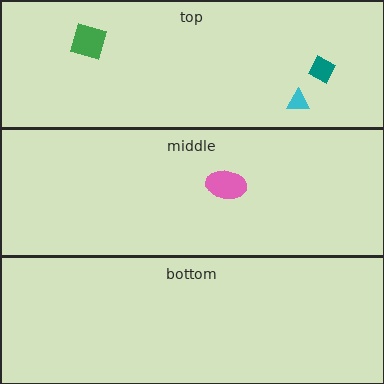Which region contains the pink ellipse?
The middle region.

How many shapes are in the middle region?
1.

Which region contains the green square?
The top region.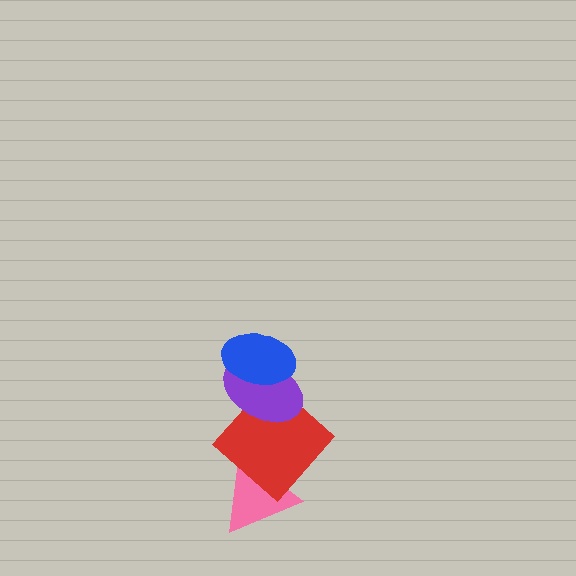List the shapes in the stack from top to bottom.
From top to bottom: the blue ellipse, the purple ellipse, the red diamond, the pink triangle.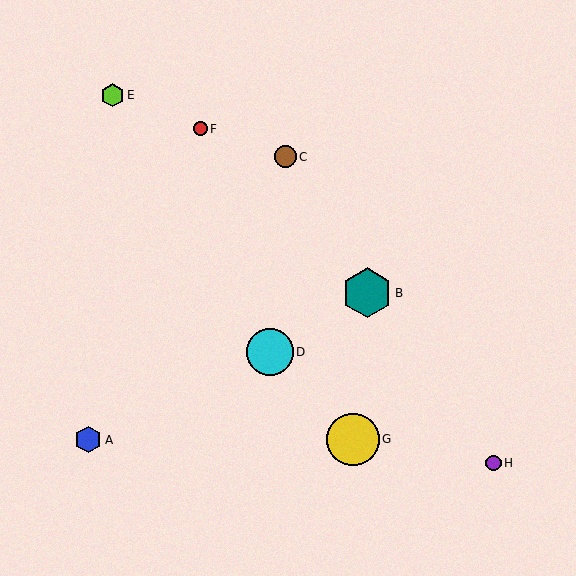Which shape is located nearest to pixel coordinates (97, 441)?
The blue hexagon (labeled A) at (88, 439) is nearest to that location.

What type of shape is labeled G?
Shape G is a yellow circle.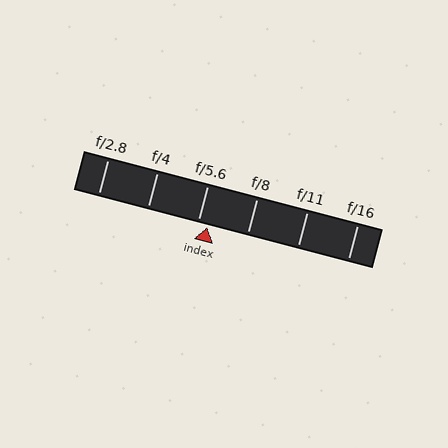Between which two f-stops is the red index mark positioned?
The index mark is between f/5.6 and f/8.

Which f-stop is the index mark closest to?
The index mark is closest to f/5.6.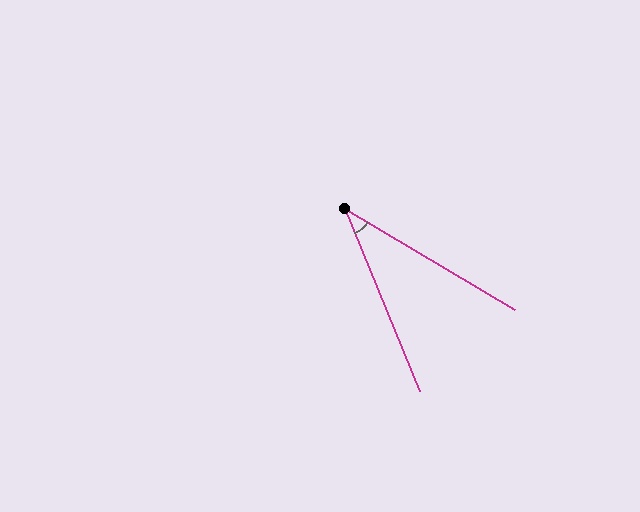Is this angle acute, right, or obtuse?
It is acute.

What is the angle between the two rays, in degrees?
Approximately 37 degrees.